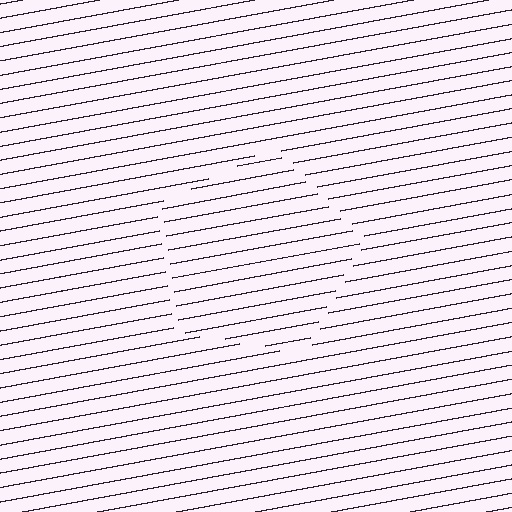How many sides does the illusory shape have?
5 sides — the line-ends trace a pentagon.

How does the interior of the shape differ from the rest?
The interior of the shape contains the same grating, shifted by half a period — the contour is defined by the phase discontinuity where line-ends from the inner and outer gratings abut.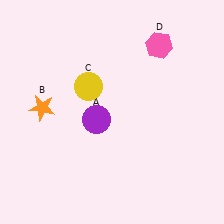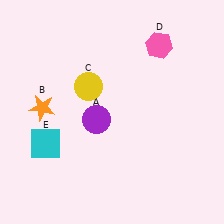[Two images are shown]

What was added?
A cyan square (E) was added in Image 2.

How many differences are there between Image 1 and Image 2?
There is 1 difference between the two images.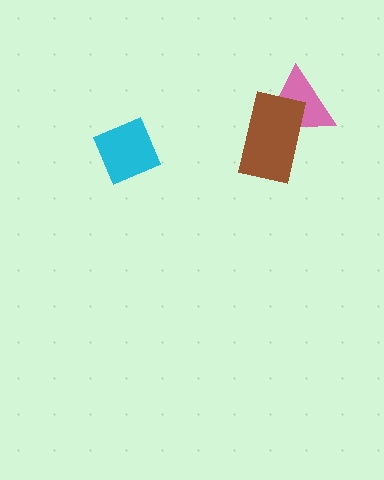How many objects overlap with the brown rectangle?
1 object overlaps with the brown rectangle.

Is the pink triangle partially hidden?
Yes, it is partially covered by another shape.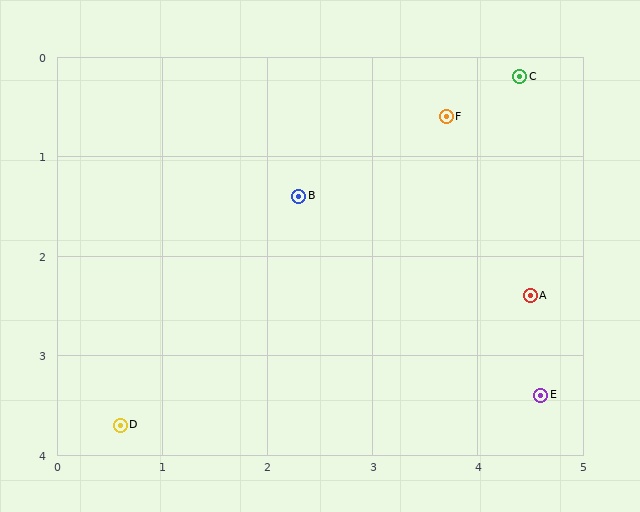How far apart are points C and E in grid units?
Points C and E are about 3.2 grid units apart.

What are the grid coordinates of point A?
Point A is at approximately (4.5, 2.4).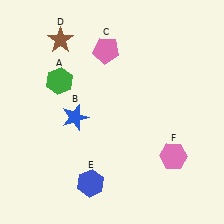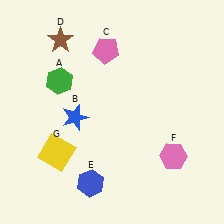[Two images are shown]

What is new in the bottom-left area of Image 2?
A yellow square (G) was added in the bottom-left area of Image 2.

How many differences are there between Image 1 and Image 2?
There is 1 difference between the two images.